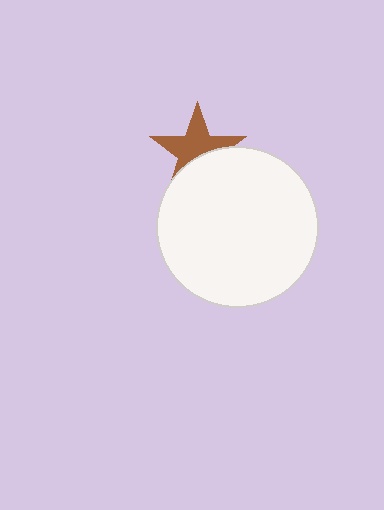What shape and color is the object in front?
The object in front is a white circle.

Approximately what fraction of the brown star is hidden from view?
Roughly 39% of the brown star is hidden behind the white circle.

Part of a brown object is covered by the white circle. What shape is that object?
It is a star.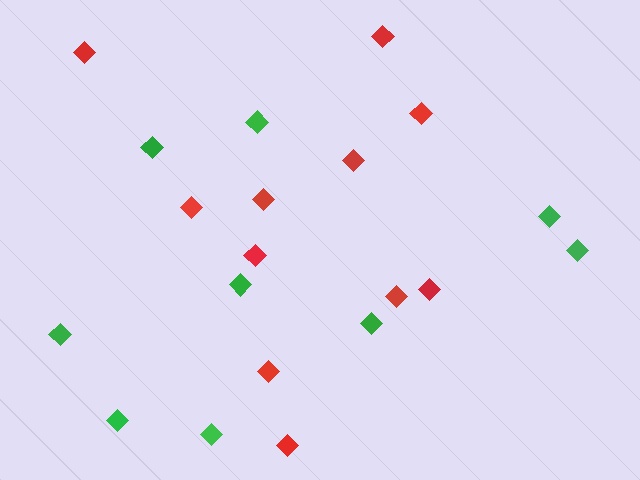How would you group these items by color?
There are 2 groups: one group of red diamonds (11) and one group of green diamonds (9).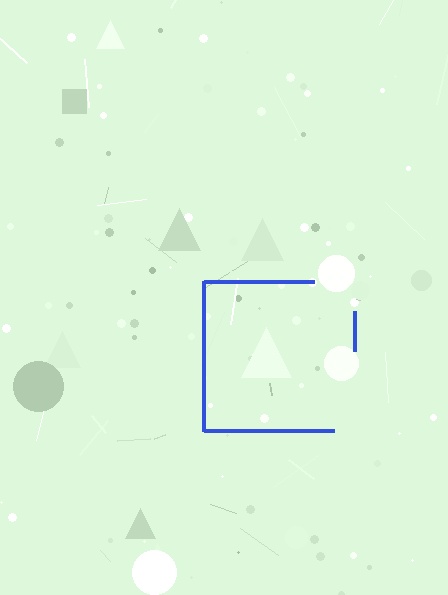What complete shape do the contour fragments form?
The contour fragments form a square.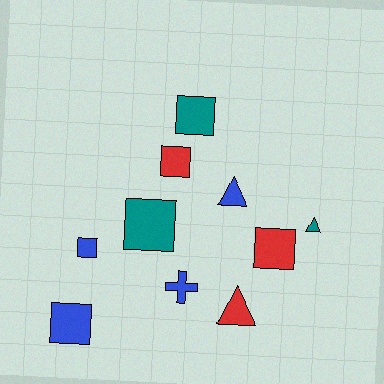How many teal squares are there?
There are 2 teal squares.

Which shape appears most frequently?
Square, with 6 objects.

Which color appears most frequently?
Blue, with 4 objects.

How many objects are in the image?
There are 10 objects.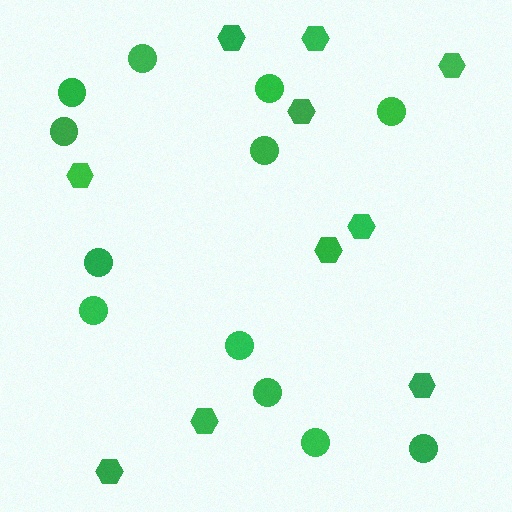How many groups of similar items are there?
There are 2 groups: one group of hexagons (10) and one group of circles (12).